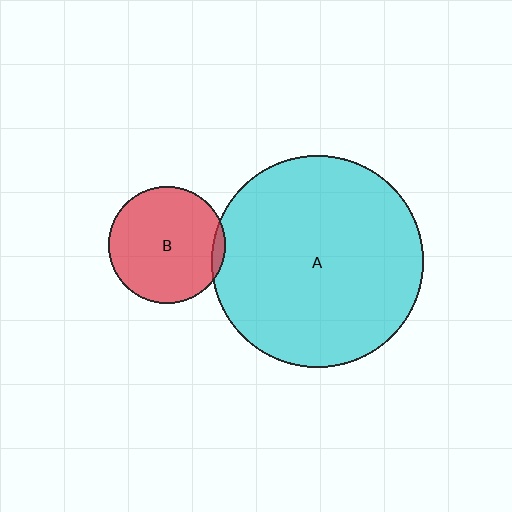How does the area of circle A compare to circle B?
Approximately 3.3 times.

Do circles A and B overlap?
Yes.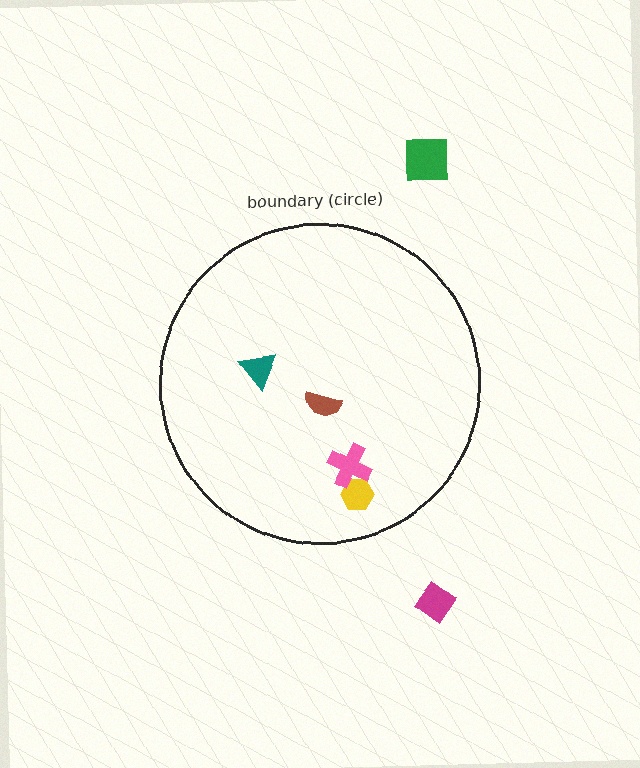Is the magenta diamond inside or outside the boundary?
Outside.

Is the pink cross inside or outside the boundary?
Inside.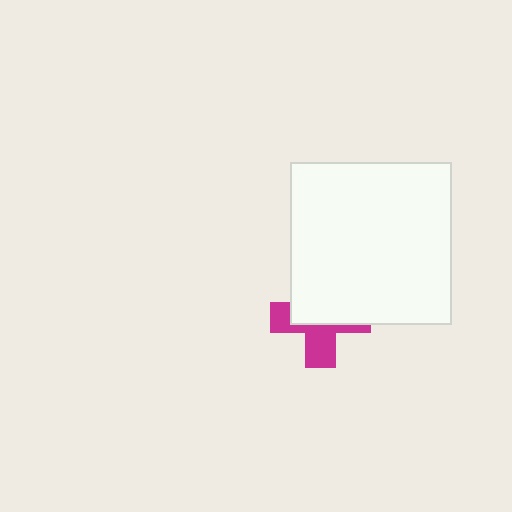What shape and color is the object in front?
The object in front is a white square.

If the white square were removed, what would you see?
You would see the complete magenta cross.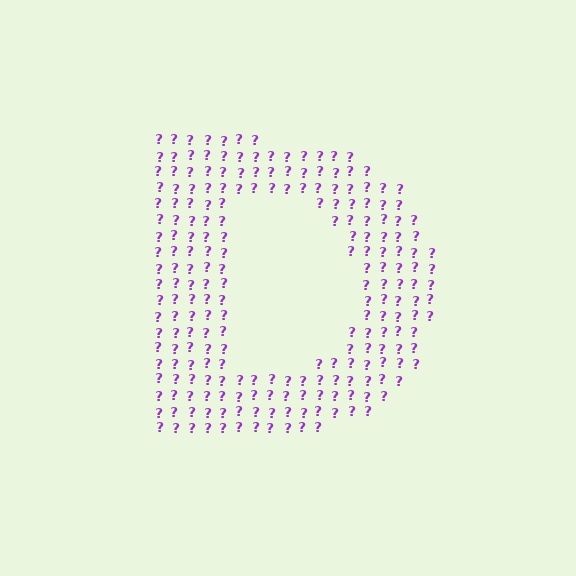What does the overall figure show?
The overall figure shows the letter D.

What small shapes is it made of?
It is made of small question marks.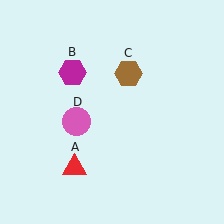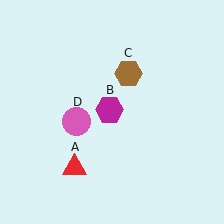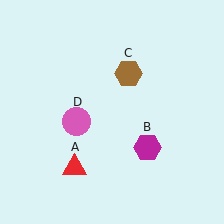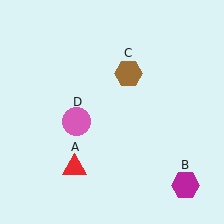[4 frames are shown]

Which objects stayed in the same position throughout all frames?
Red triangle (object A) and brown hexagon (object C) and pink circle (object D) remained stationary.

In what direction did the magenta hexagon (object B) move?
The magenta hexagon (object B) moved down and to the right.